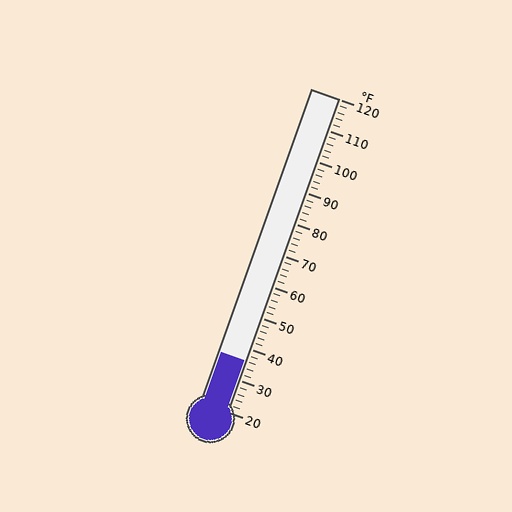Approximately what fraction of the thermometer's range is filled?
The thermometer is filled to approximately 15% of its range.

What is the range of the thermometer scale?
The thermometer scale ranges from 20°F to 120°F.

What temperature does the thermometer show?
The thermometer shows approximately 36°F.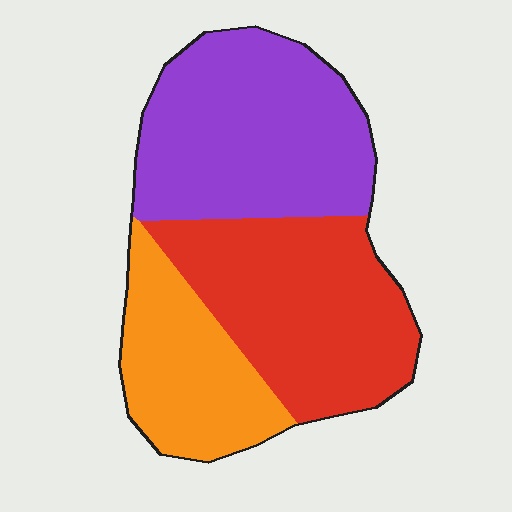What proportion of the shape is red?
Red covers 37% of the shape.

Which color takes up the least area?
Orange, at roughly 25%.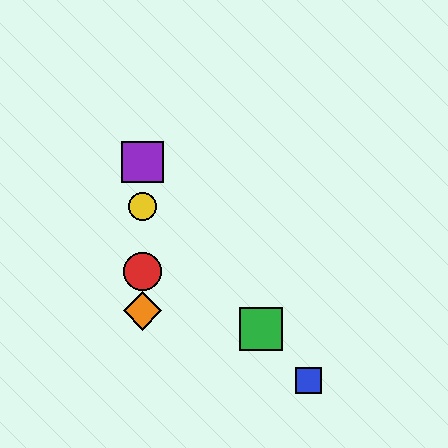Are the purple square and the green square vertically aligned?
No, the purple square is at x≈143 and the green square is at x≈261.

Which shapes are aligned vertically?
The red circle, the yellow circle, the purple square, the orange diamond are aligned vertically.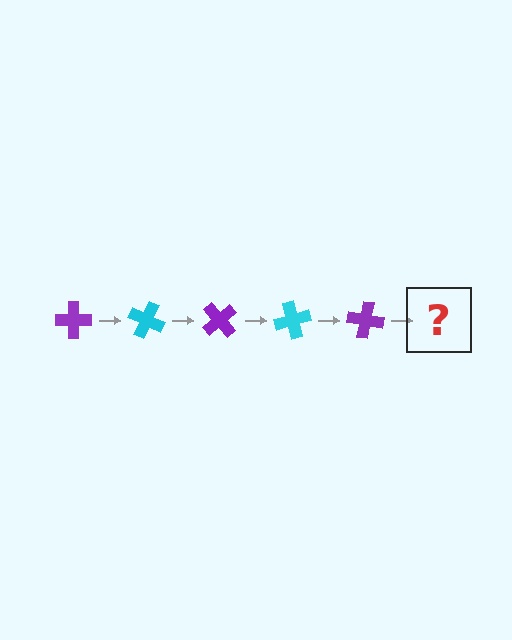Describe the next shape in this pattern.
It should be a cyan cross, rotated 125 degrees from the start.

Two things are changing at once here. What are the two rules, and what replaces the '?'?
The two rules are that it rotates 25 degrees each step and the color cycles through purple and cyan. The '?' should be a cyan cross, rotated 125 degrees from the start.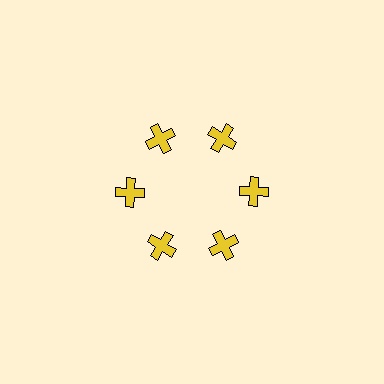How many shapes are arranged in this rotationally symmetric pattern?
There are 6 shapes, arranged in 6 groups of 1.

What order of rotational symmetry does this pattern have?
This pattern has 6-fold rotational symmetry.